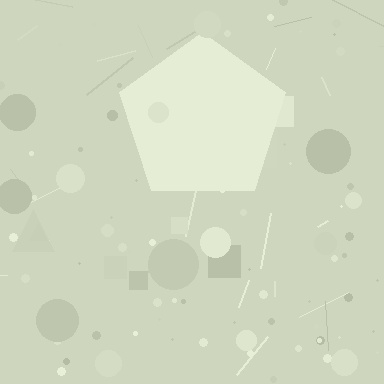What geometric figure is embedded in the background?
A pentagon is embedded in the background.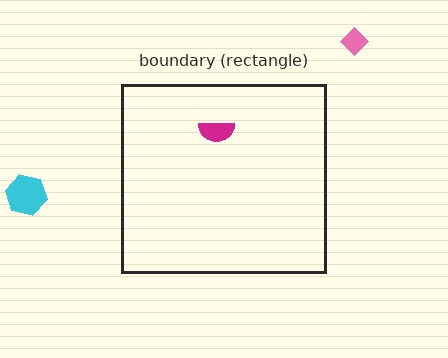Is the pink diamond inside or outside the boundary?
Outside.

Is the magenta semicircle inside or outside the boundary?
Inside.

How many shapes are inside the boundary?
1 inside, 2 outside.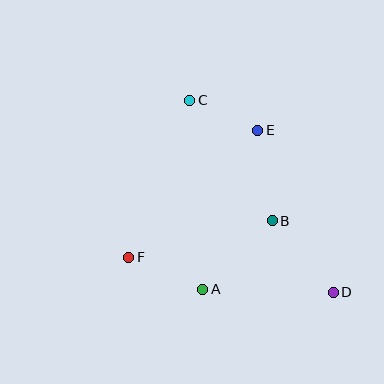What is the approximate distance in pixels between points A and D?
The distance between A and D is approximately 131 pixels.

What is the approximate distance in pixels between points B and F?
The distance between B and F is approximately 148 pixels.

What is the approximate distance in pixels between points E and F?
The distance between E and F is approximately 181 pixels.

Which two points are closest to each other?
Points C and E are closest to each other.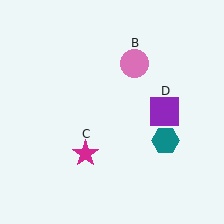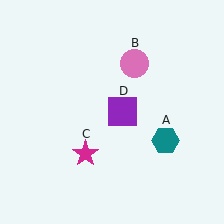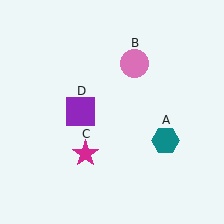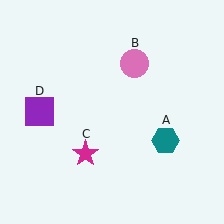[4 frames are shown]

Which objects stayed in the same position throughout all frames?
Teal hexagon (object A) and pink circle (object B) and magenta star (object C) remained stationary.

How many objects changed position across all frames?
1 object changed position: purple square (object D).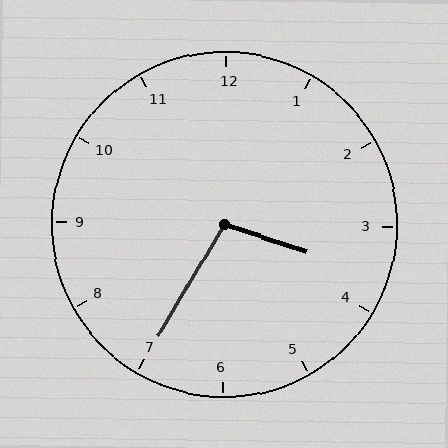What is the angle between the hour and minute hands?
Approximately 102 degrees.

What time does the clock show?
3:35.